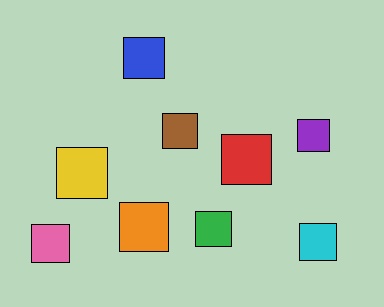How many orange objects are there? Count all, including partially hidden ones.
There is 1 orange object.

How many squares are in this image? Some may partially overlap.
There are 9 squares.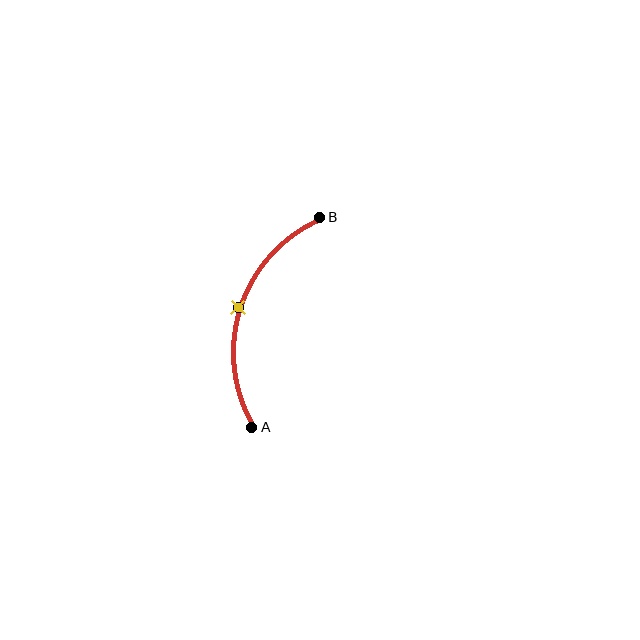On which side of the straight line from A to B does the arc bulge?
The arc bulges to the left of the straight line connecting A and B.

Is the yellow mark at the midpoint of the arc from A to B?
Yes. The yellow mark lies on the arc at equal arc-length from both A and B — it is the arc midpoint.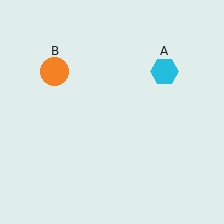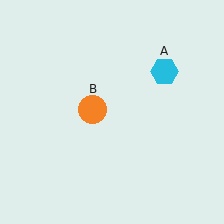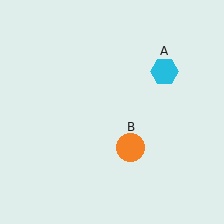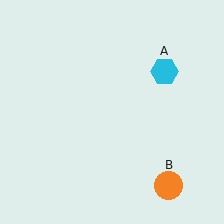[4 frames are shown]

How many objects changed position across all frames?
1 object changed position: orange circle (object B).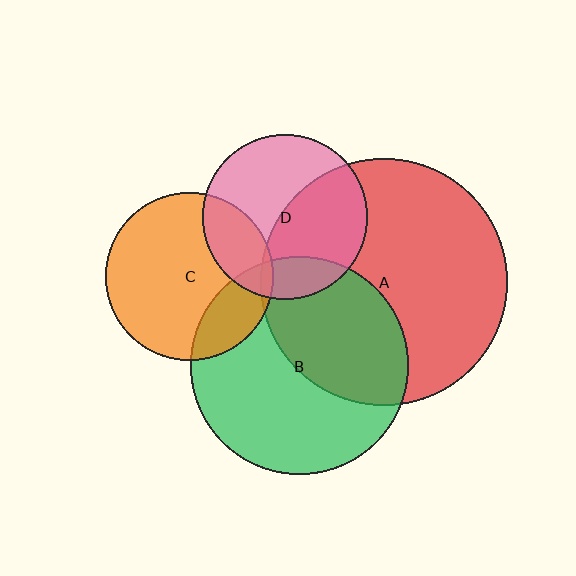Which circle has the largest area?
Circle A (red).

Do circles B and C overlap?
Yes.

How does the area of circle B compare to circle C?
Approximately 1.7 times.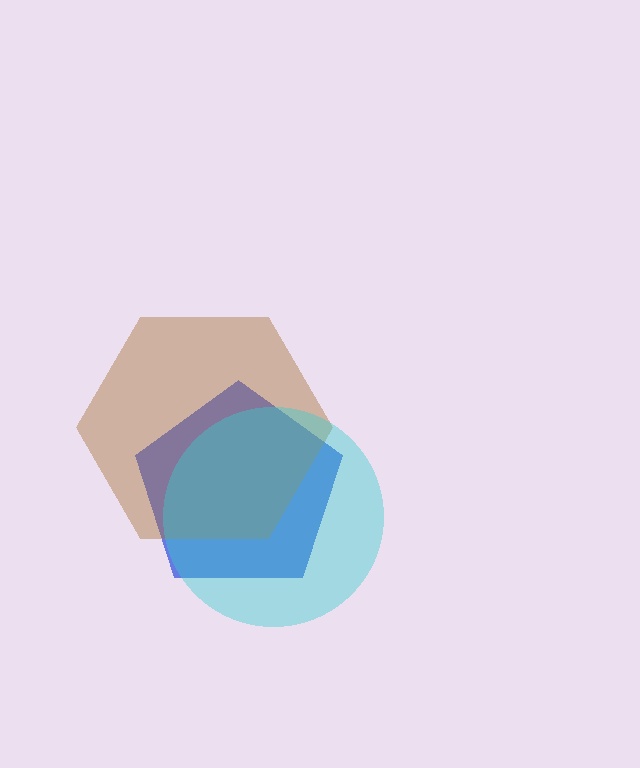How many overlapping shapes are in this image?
There are 3 overlapping shapes in the image.